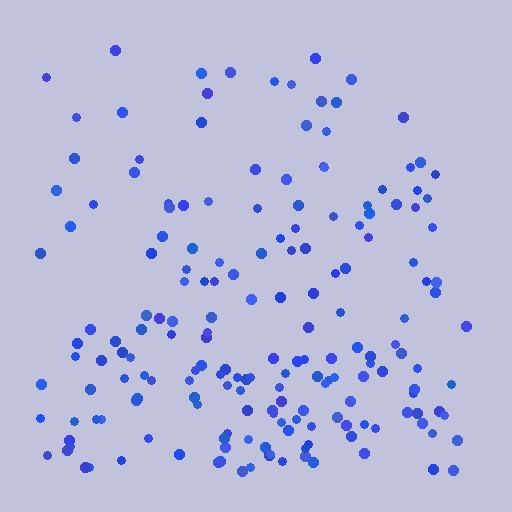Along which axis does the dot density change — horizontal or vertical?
Vertical.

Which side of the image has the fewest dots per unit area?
The top.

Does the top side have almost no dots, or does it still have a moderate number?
Still a moderate number, just noticeably fewer than the bottom.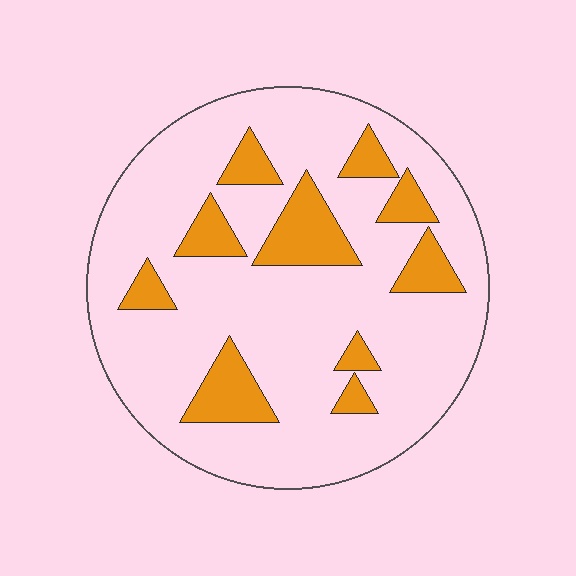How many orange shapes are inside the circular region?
10.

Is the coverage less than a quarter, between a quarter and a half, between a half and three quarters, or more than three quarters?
Less than a quarter.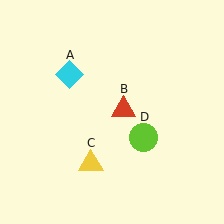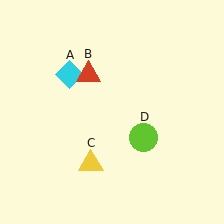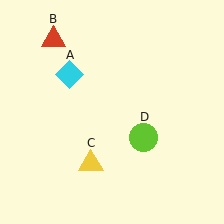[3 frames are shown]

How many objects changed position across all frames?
1 object changed position: red triangle (object B).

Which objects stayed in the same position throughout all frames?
Cyan diamond (object A) and yellow triangle (object C) and lime circle (object D) remained stationary.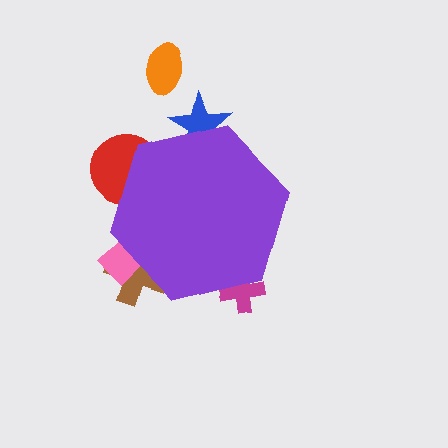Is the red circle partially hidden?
Yes, the red circle is partially hidden behind the purple hexagon.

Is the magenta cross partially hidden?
Yes, the magenta cross is partially hidden behind the purple hexagon.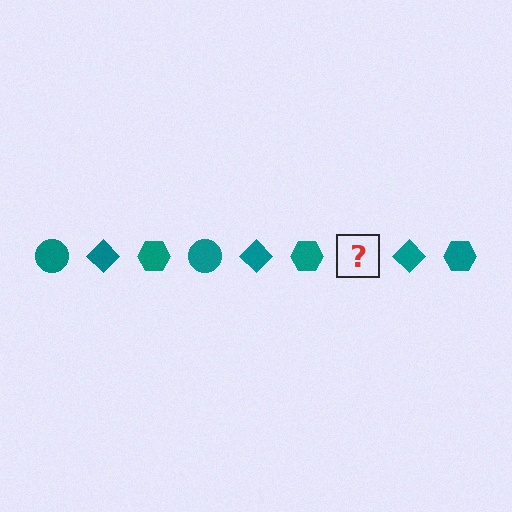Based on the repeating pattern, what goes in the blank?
The blank should be a teal circle.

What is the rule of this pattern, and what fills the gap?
The rule is that the pattern cycles through circle, diamond, hexagon shapes in teal. The gap should be filled with a teal circle.